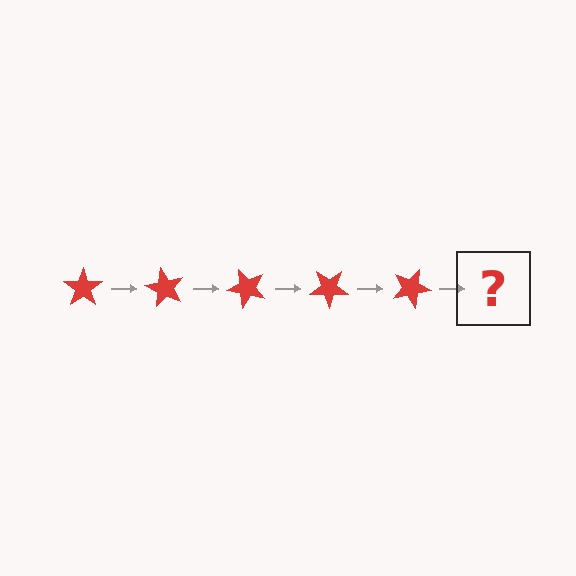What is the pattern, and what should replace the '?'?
The pattern is that the star rotates 60 degrees each step. The '?' should be a red star rotated 300 degrees.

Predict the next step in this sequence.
The next step is a red star rotated 300 degrees.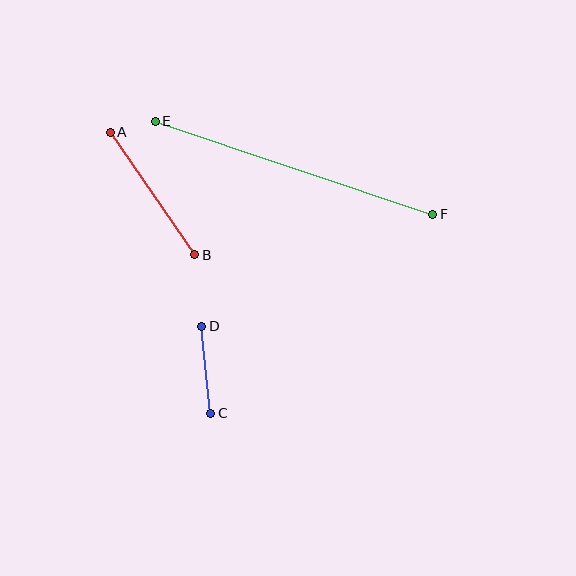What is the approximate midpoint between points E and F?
The midpoint is at approximately (294, 168) pixels.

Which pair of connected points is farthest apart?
Points E and F are farthest apart.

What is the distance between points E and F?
The distance is approximately 293 pixels.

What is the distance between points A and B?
The distance is approximately 149 pixels.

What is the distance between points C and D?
The distance is approximately 88 pixels.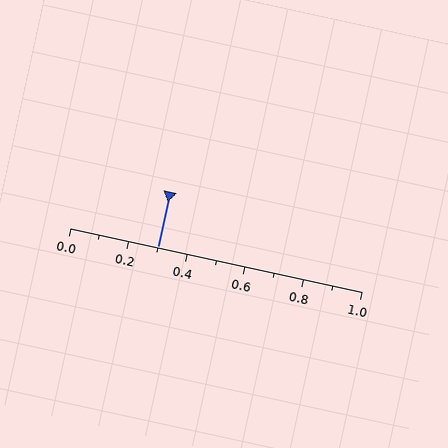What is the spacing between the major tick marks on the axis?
The major ticks are spaced 0.2 apart.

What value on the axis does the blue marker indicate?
The marker indicates approximately 0.3.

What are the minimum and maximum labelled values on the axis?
The axis runs from 0.0 to 1.0.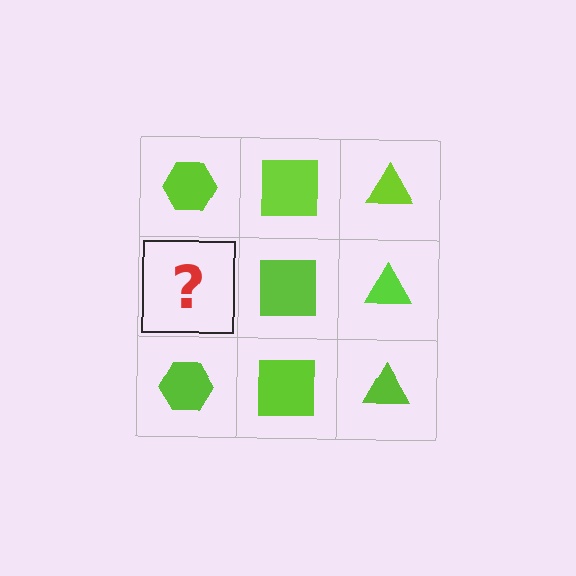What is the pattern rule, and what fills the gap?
The rule is that each column has a consistent shape. The gap should be filled with a lime hexagon.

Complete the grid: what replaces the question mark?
The question mark should be replaced with a lime hexagon.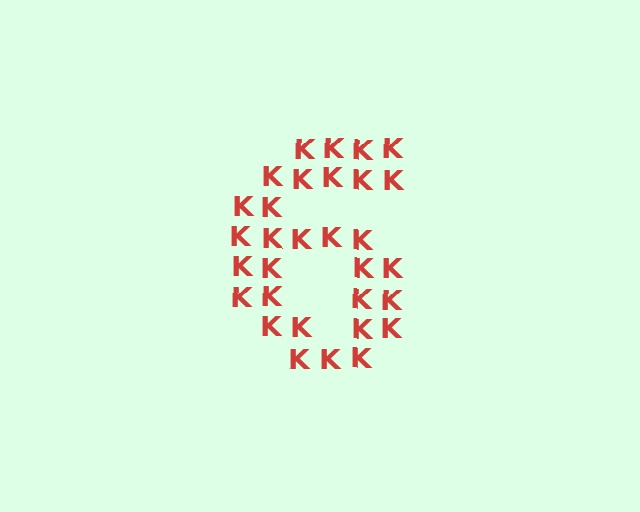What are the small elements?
The small elements are letter K's.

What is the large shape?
The large shape is the digit 6.